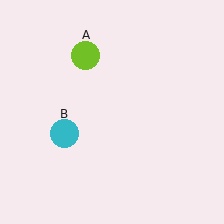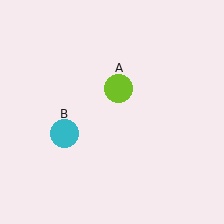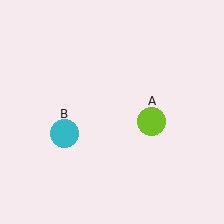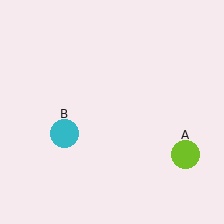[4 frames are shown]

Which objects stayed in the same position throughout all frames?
Cyan circle (object B) remained stationary.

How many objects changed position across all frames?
1 object changed position: lime circle (object A).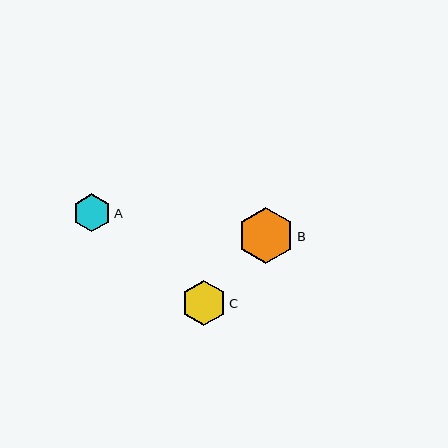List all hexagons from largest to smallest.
From largest to smallest: B, C, A.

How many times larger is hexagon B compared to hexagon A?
Hexagon B is approximately 1.5 times the size of hexagon A.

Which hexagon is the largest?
Hexagon B is the largest with a size of approximately 56 pixels.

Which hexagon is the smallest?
Hexagon A is the smallest with a size of approximately 38 pixels.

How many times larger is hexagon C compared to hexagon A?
Hexagon C is approximately 1.2 times the size of hexagon A.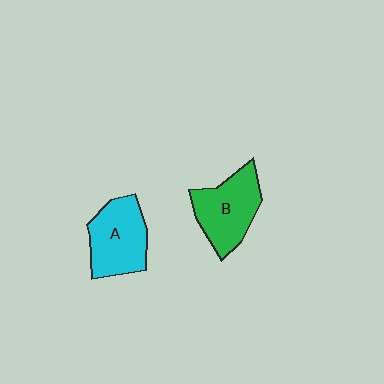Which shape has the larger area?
Shape B (green).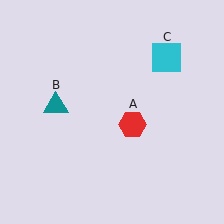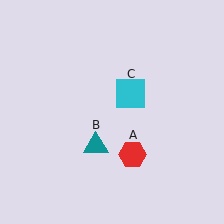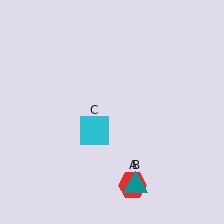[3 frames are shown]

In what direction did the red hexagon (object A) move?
The red hexagon (object A) moved down.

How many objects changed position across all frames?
3 objects changed position: red hexagon (object A), teal triangle (object B), cyan square (object C).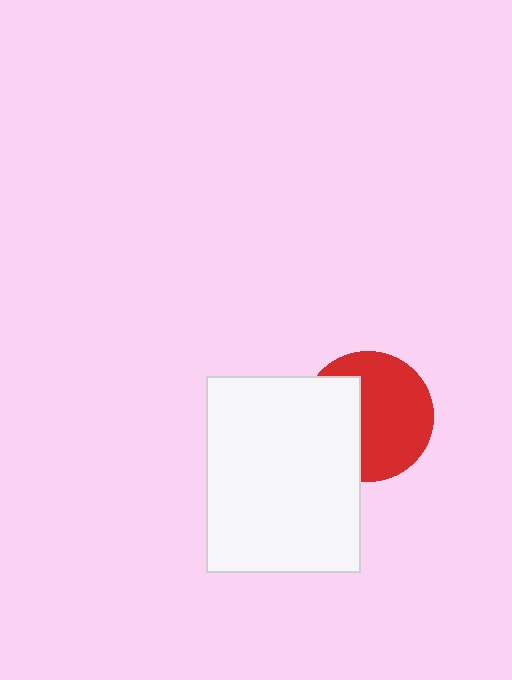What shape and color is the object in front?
The object in front is a white rectangle.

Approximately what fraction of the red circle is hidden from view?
Roughly 39% of the red circle is hidden behind the white rectangle.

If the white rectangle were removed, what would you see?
You would see the complete red circle.